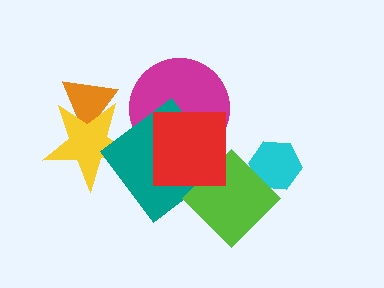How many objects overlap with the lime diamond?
3 objects overlap with the lime diamond.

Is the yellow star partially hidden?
Yes, it is partially covered by another shape.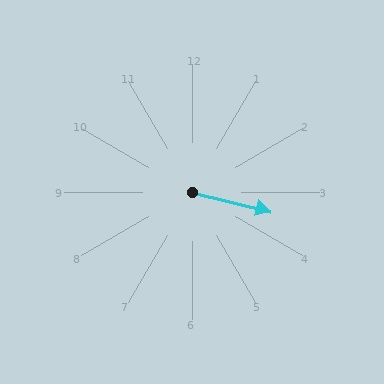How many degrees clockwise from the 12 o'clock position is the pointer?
Approximately 104 degrees.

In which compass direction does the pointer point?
East.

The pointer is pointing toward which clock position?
Roughly 3 o'clock.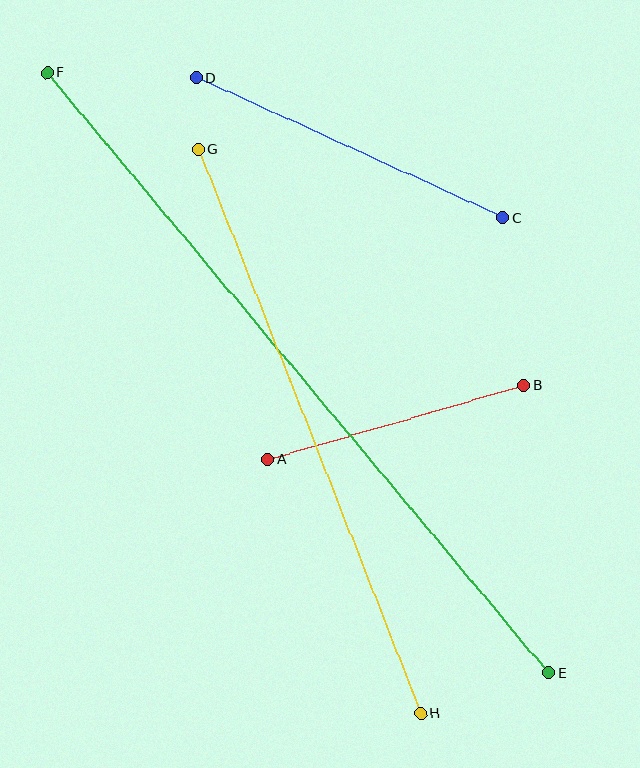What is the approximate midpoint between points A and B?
The midpoint is at approximately (396, 422) pixels.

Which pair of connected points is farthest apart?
Points E and F are farthest apart.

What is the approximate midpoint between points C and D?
The midpoint is at approximately (350, 148) pixels.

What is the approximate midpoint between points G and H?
The midpoint is at approximately (310, 431) pixels.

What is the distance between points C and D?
The distance is approximately 337 pixels.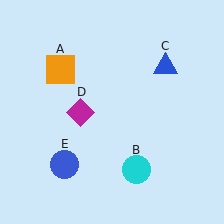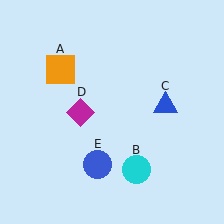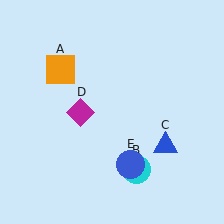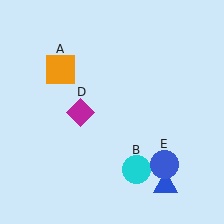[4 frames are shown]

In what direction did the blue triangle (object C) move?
The blue triangle (object C) moved down.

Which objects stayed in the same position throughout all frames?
Orange square (object A) and cyan circle (object B) and magenta diamond (object D) remained stationary.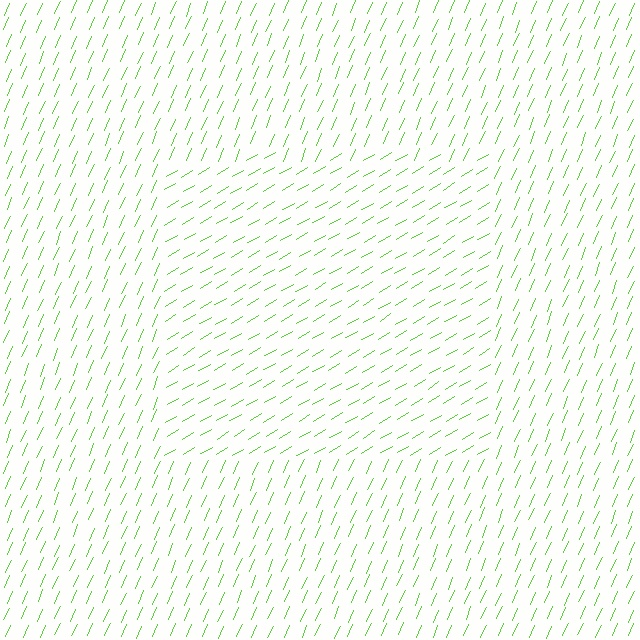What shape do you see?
I see a rectangle.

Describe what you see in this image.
The image is filled with small lime line segments. A rectangle region in the image has lines oriented differently from the surrounding lines, creating a visible texture boundary.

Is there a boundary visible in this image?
Yes, there is a texture boundary formed by a change in line orientation.